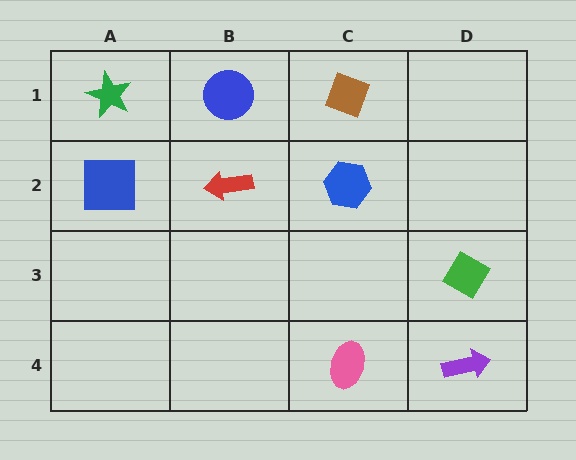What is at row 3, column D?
A green diamond.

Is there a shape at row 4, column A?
No, that cell is empty.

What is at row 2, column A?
A blue square.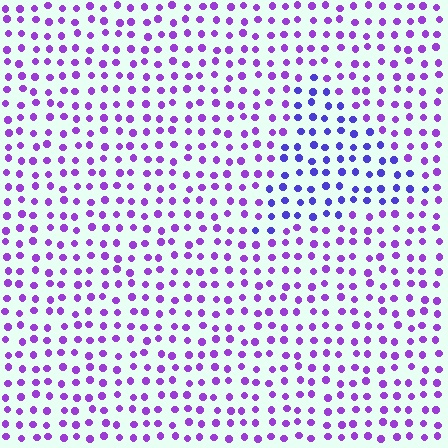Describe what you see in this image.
The image is filled with small purple elements in a uniform arrangement. A triangle-shaped region is visible where the elements are tinted to a slightly different hue, forming a subtle color boundary.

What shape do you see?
I see a triangle.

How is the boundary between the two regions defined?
The boundary is defined purely by a slight shift in hue (about 32 degrees). Spacing, size, and orientation are identical on both sides.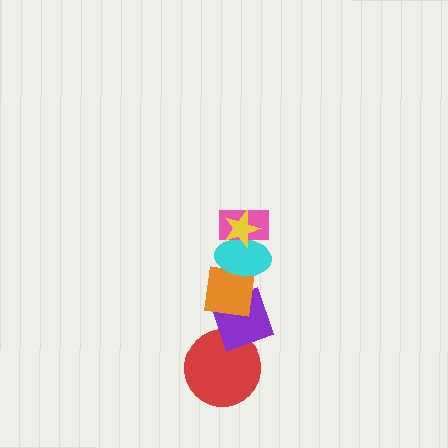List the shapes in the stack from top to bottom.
From top to bottom: the yellow star, the pink rectangle, the cyan ellipse, the orange square, the purple diamond, the red circle.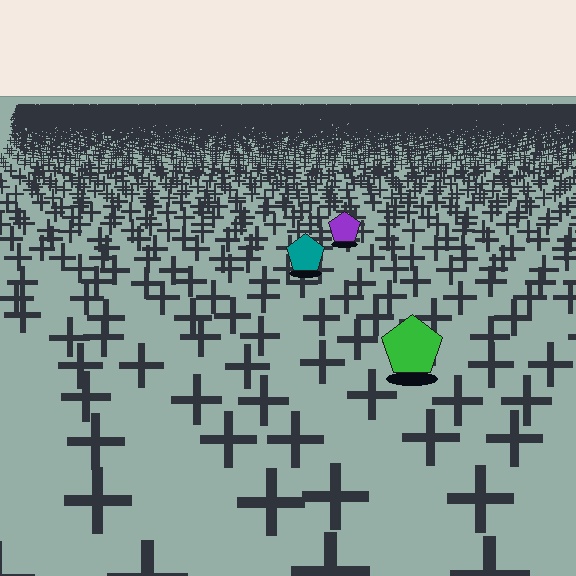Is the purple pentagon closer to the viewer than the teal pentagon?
No. The teal pentagon is closer — you can tell from the texture gradient: the ground texture is coarser near it.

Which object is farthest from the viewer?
The purple pentagon is farthest from the viewer. It appears smaller and the ground texture around it is denser.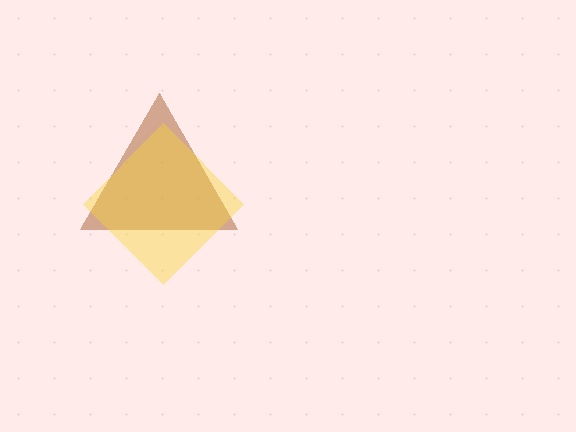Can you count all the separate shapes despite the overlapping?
Yes, there are 2 separate shapes.